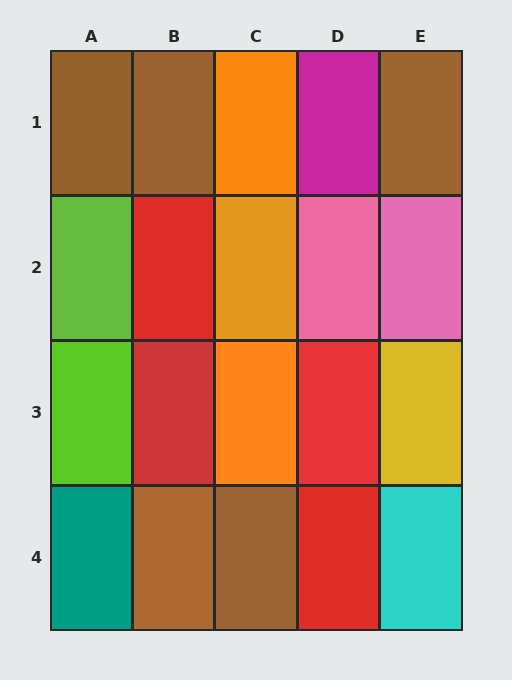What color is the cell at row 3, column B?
Red.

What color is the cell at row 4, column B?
Brown.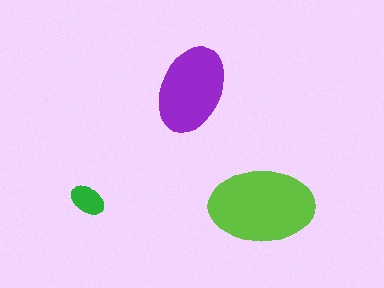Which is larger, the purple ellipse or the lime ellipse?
The lime one.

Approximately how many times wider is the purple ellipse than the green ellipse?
About 2.5 times wider.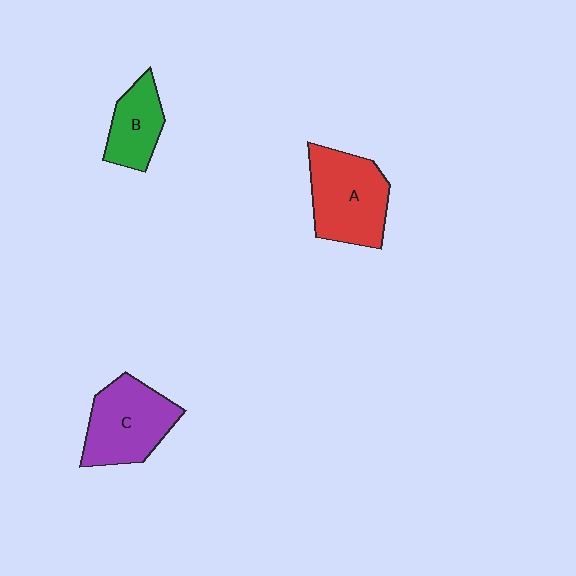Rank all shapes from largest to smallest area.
From largest to smallest: A (red), C (purple), B (green).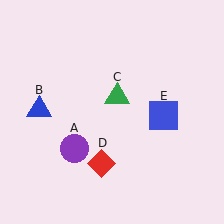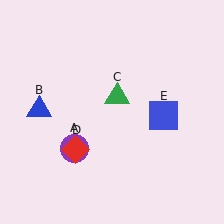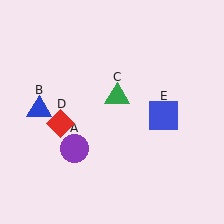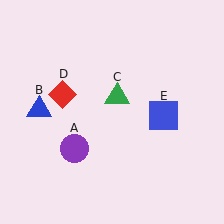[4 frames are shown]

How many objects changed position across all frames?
1 object changed position: red diamond (object D).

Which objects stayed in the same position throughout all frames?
Purple circle (object A) and blue triangle (object B) and green triangle (object C) and blue square (object E) remained stationary.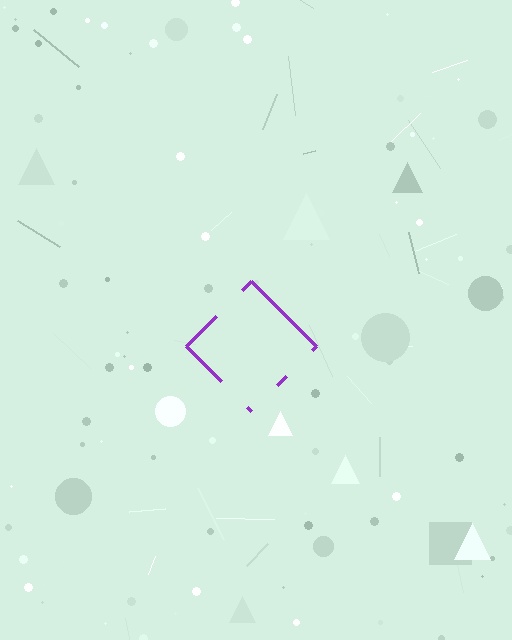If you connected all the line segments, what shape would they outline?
They would outline a diamond.